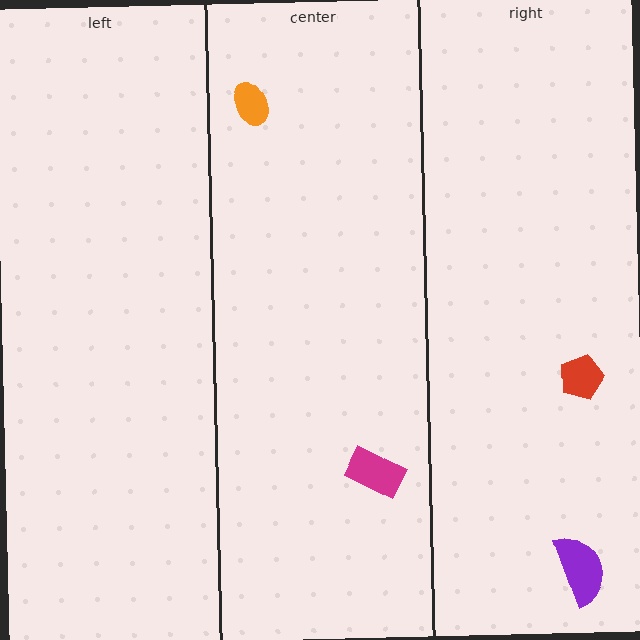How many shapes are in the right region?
2.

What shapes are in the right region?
The purple semicircle, the red pentagon.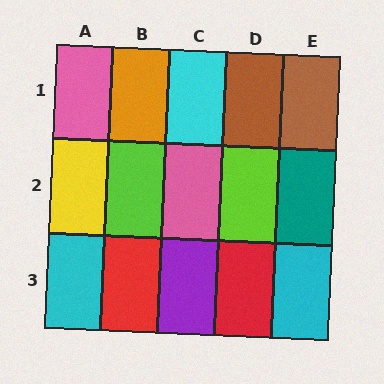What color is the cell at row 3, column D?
Red.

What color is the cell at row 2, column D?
Lime.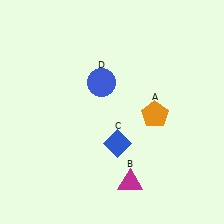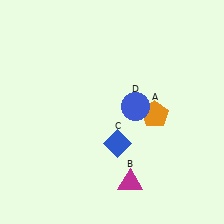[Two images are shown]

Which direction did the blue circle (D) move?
The blue circle (D) moved right.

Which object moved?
The blue circle (D) moved right.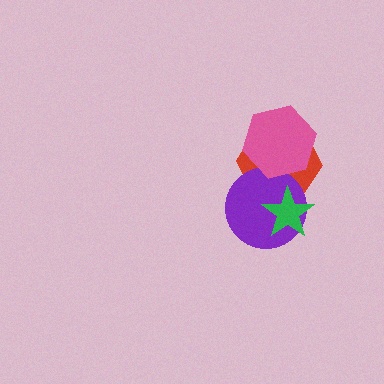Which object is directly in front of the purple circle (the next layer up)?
The green star is directly in front of the purple circle.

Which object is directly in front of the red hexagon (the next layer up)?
The purple circle is directly in front of the red hexagon.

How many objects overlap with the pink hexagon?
2 objects overlap with the pink hexagon.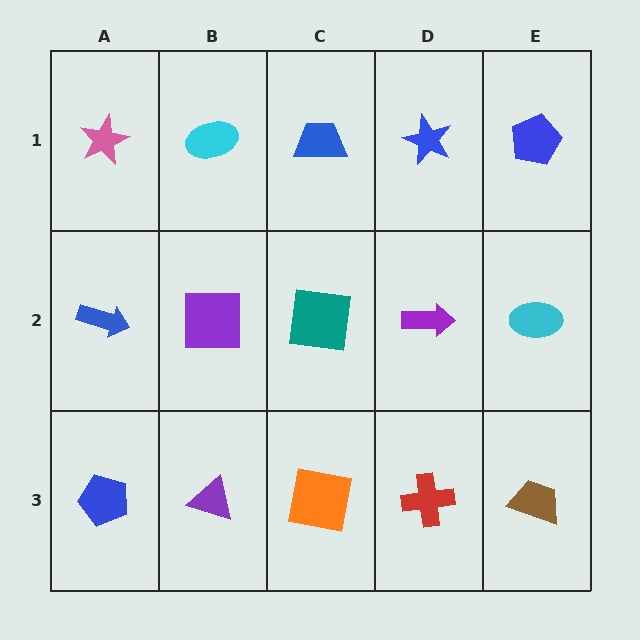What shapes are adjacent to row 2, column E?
A blue pentagon (row 1, column E), a brown trapezoid (row 3, column E), a purple arrow (row 2, column D).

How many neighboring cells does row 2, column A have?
3.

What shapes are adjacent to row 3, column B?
A purple square (row 2, column B), a blue pentagon (row 3, column A), an orange square (row 3, column C).